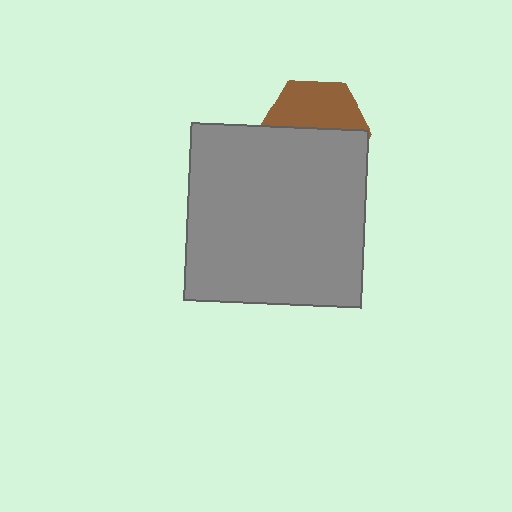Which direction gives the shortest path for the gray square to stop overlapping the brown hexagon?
Moving down gives the shortest separation.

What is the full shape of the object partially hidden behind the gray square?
The partially hidden object is a brown hexagon.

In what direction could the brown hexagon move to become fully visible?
The brown hexagon could move up. That would shift it out from behind the gray square entirely.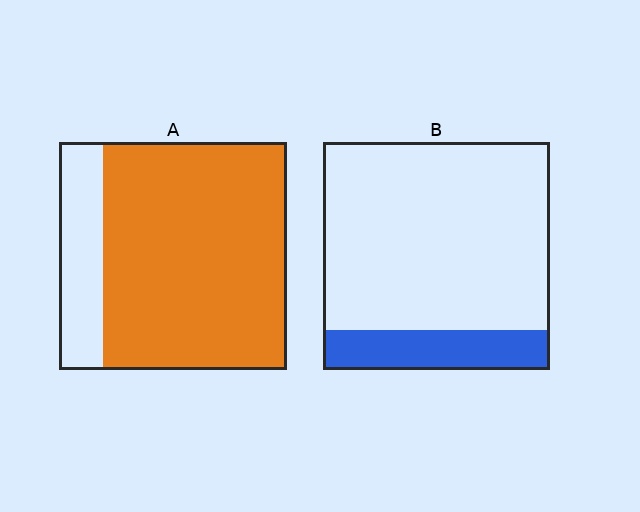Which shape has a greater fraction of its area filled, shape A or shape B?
Shape A.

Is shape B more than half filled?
No.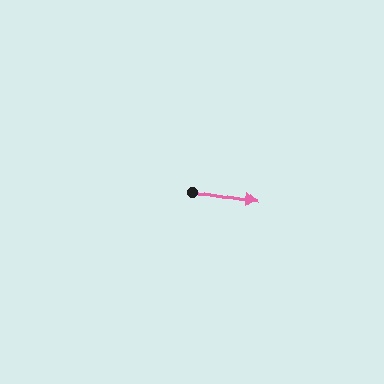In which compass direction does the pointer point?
East.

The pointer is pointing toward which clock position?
Roughly 3 o'clock.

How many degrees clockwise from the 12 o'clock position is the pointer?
Approximately 100 degrees.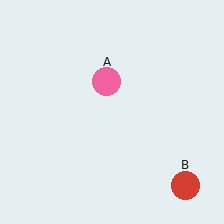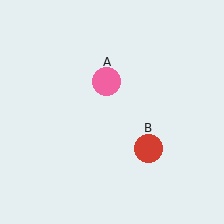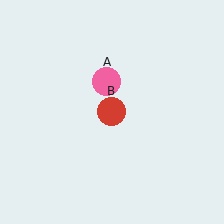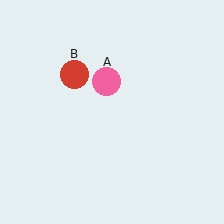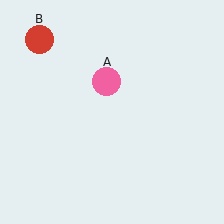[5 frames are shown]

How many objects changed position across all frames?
1 object changed position: red circle (object B).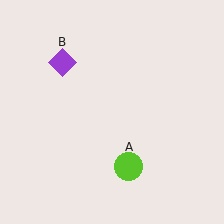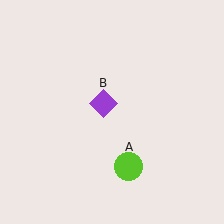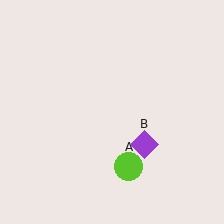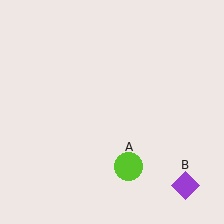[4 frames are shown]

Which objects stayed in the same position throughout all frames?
Lime circle (object A) remained stationary.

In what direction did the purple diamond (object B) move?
The purple diamond (object B) moved down and to the right.